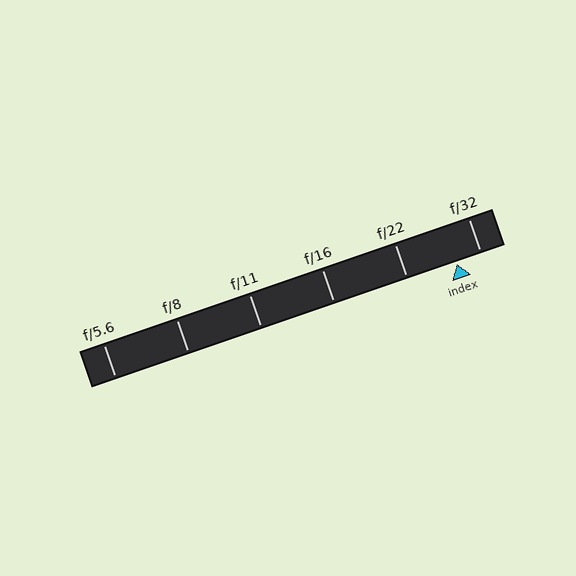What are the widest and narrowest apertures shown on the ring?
The widest aperture shown is f/5.6 and the narrowest is f/32.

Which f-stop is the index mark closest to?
The index mark is closest to f/32.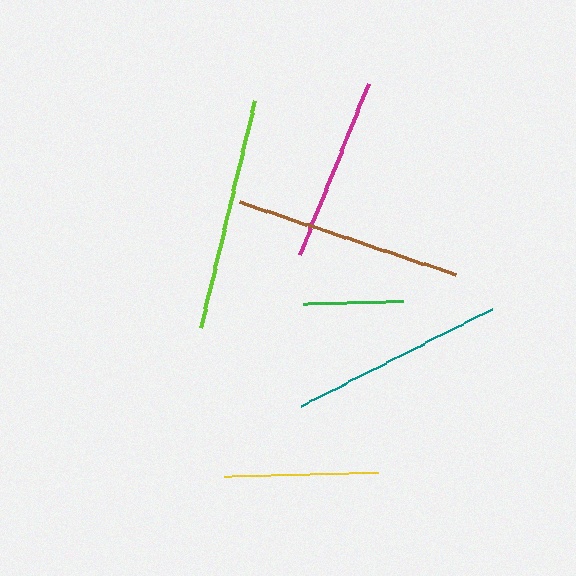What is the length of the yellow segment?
The yellow segment is approximately 154 pixels long.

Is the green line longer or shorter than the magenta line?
The magenta line is longer than the green line.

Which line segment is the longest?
The lime line is the longest at approximately 234 pixels.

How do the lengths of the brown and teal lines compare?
The brown and teal lines are approximately the same length.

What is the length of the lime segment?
The lime segment is approximately 234 pixels long.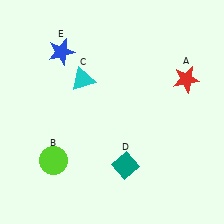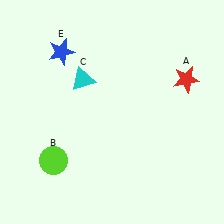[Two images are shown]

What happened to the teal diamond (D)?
The teal diamond (D) was removed in Image 2. It was in the bottom-right area of Image 1.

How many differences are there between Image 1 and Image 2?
There is 1 difference between the two images.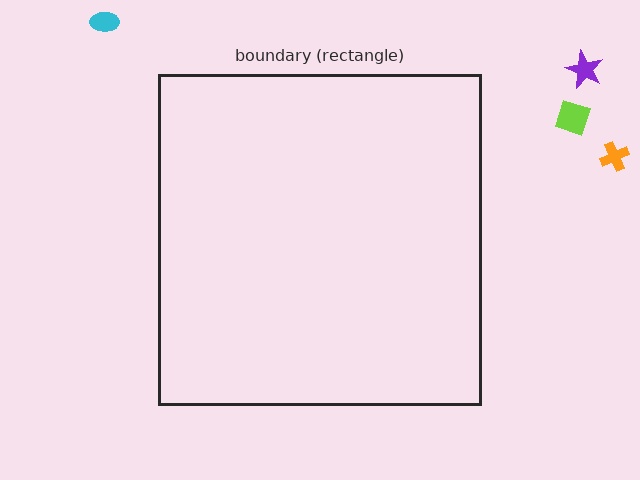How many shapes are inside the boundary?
0 inside, 4 outside.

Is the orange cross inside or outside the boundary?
Outside.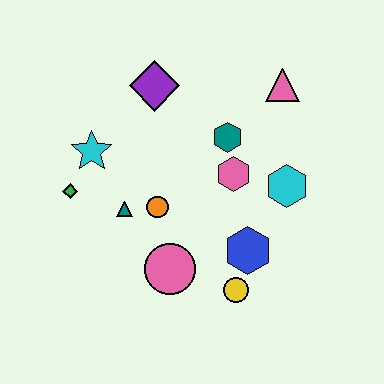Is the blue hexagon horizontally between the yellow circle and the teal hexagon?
No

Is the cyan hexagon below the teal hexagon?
Yes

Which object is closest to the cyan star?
The green diamond is closest to the cyan star.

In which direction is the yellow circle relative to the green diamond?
The yellow circle is to the right of the green diamond.